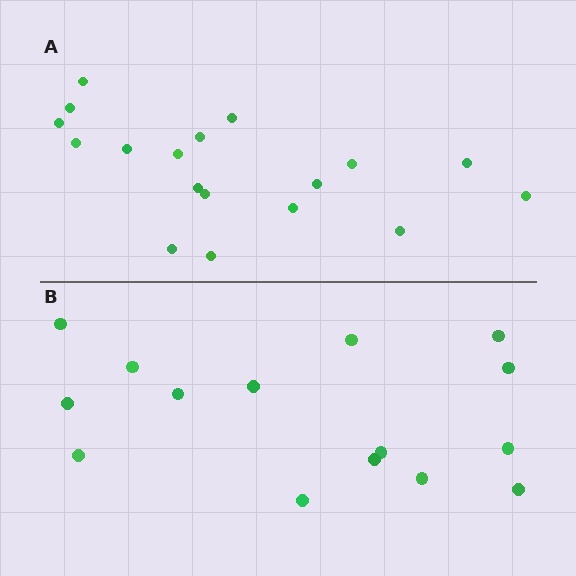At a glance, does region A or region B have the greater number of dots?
Region A (the top region) has more dots.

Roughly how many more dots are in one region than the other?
Region A has just a few more — roughly 2 or 3 more dots than region B.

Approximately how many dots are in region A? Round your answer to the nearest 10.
About 20 dots. (The exact count is 18, which rounds to 20.)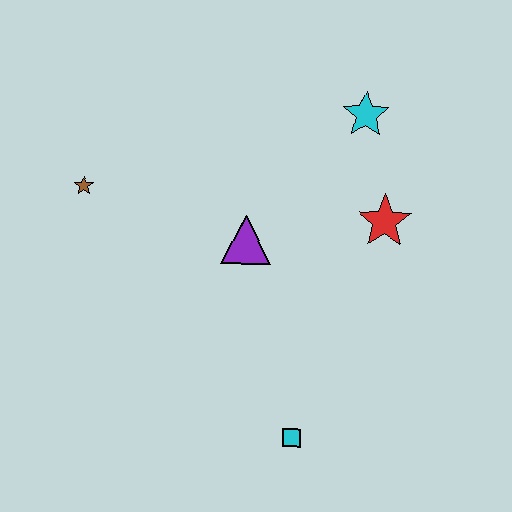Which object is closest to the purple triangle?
The red star is closest to the purple triangle.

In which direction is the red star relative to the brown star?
The red star is to the right of the brown star.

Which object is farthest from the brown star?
The cyan square is farthest from the brown star.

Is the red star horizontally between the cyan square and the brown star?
No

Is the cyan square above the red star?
No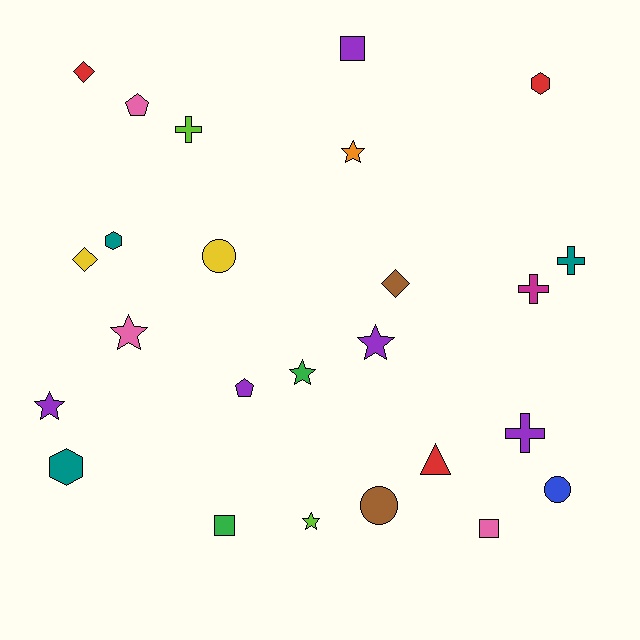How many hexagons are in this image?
There are 3 hexagons.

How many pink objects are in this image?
There are 3 pink objects.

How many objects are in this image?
There are 25 objects.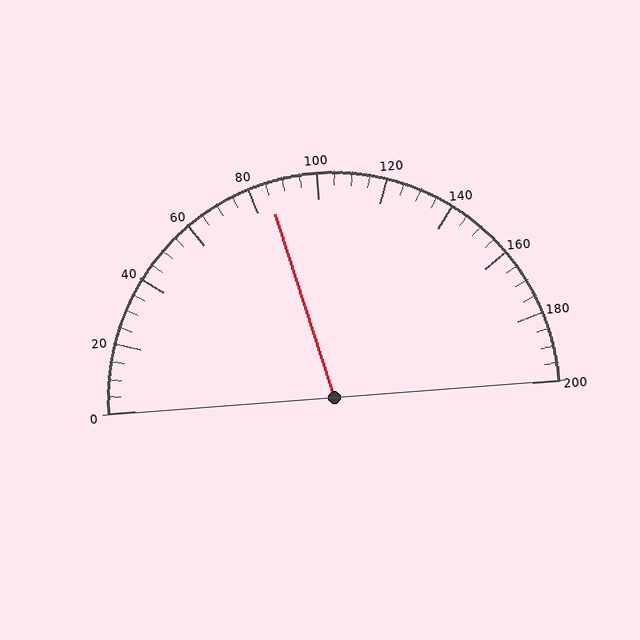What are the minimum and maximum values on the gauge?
The gauge ranges from 0 to 200.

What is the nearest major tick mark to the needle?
The nearest major tick mark is 80.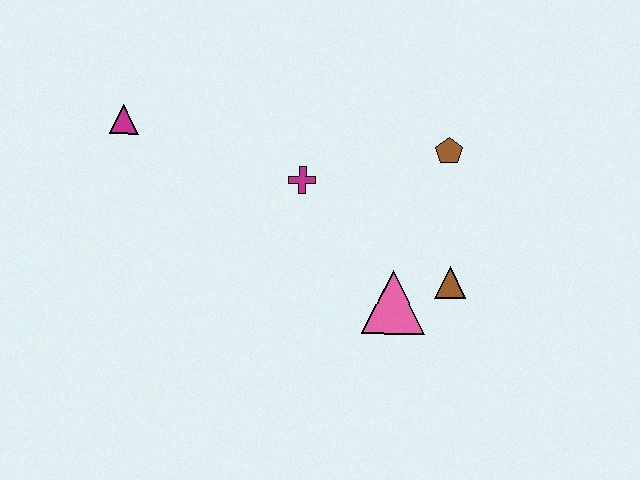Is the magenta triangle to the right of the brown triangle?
No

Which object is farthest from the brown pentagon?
The magenta triangle is farthest from the brown pentagon.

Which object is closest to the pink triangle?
The brown triangle is closest to the pink triangle.